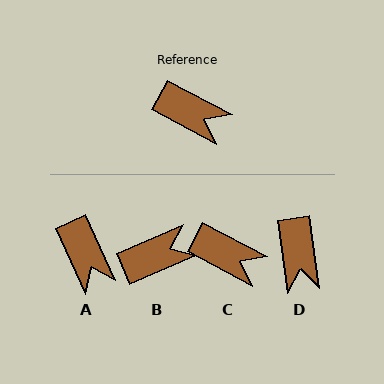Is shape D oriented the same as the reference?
No, it is off by about 54 degrees.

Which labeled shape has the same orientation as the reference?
C.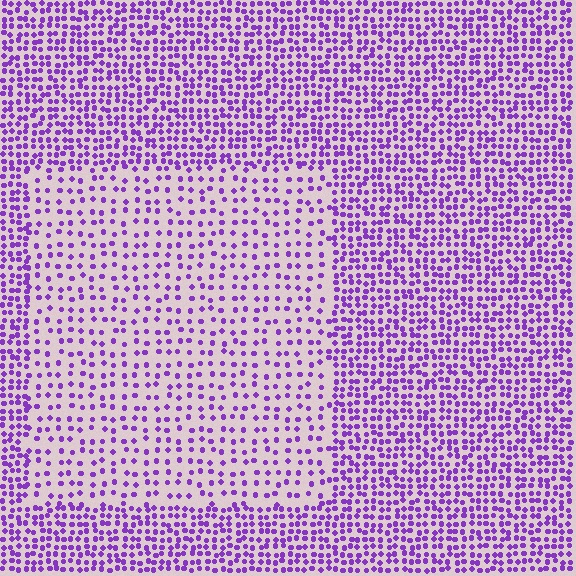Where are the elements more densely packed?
The elements are more densely packed outside the rectangle boundary.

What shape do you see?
I see a rectangle.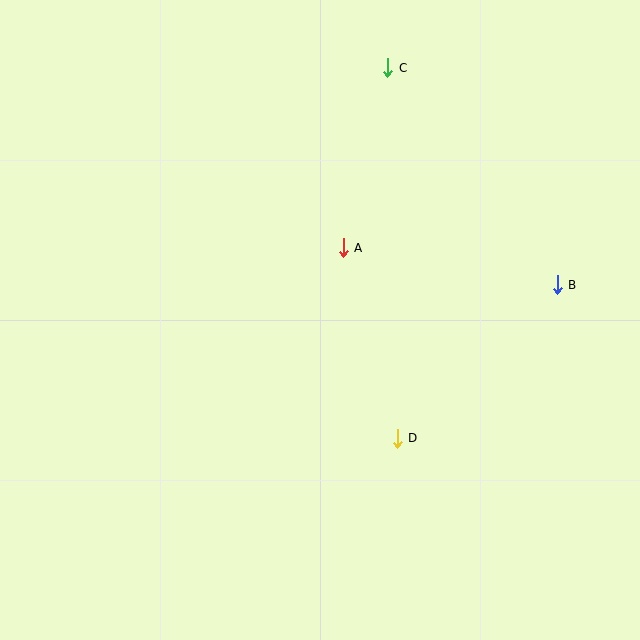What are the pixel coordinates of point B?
Point B is at (557, 285).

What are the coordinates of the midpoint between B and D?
The midpoint between B and D is at (477, 361).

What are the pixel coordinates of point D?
Point D is at (397, 438).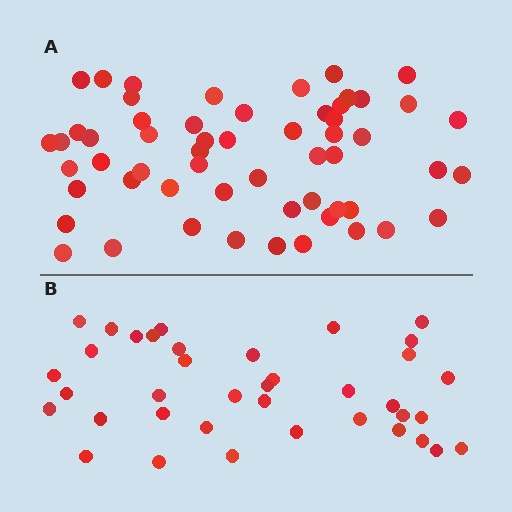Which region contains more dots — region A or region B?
Region A (the top region) has more dots.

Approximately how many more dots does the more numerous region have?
Region A has approximately 20 more dots than region B.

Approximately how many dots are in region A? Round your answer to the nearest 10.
About 60 dots. (The exact count is 57, which rounds to 60.)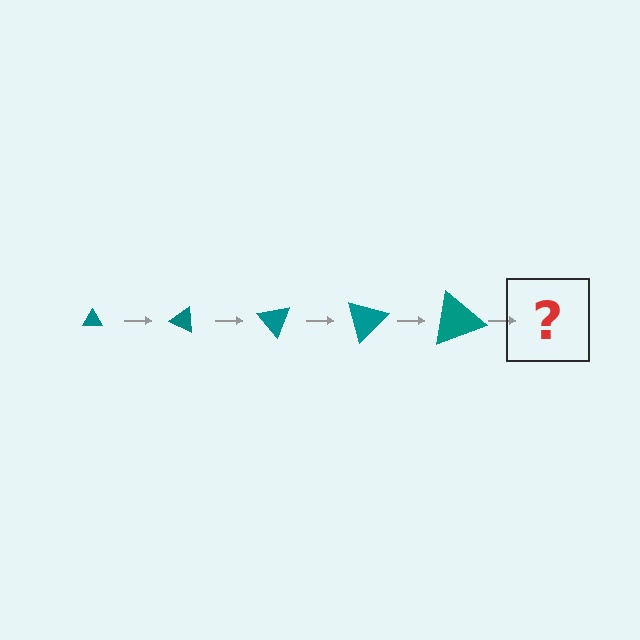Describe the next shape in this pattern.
It should be a triangle, larger than the previous one and rotated 125 degrees from the start.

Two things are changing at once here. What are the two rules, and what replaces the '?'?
The two rules are that the triangle grows larger each step and it rotates 25 degrees each step. The '?' should be a triangle, larger than the previous one and rotated 125 degrees from the start.